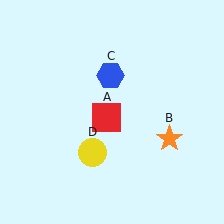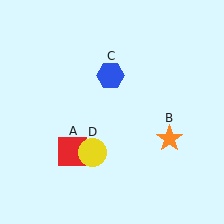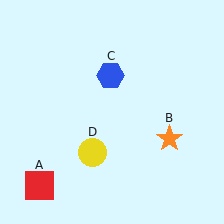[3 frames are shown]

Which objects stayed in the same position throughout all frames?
Orange star (object B) and blue hexagon (object C) and yellow circle (object D) remained stationary.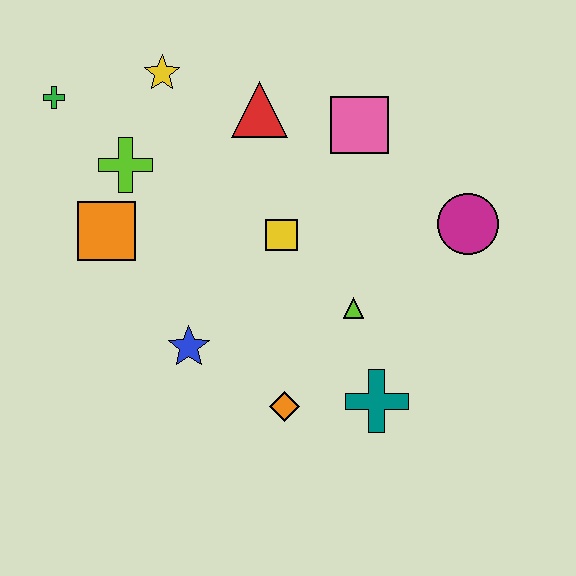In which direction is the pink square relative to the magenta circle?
The pink square is to the left of the magenta circle.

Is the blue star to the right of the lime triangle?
No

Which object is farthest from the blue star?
The magenta circle is farthest from the blue star.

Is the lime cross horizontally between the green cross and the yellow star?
Yes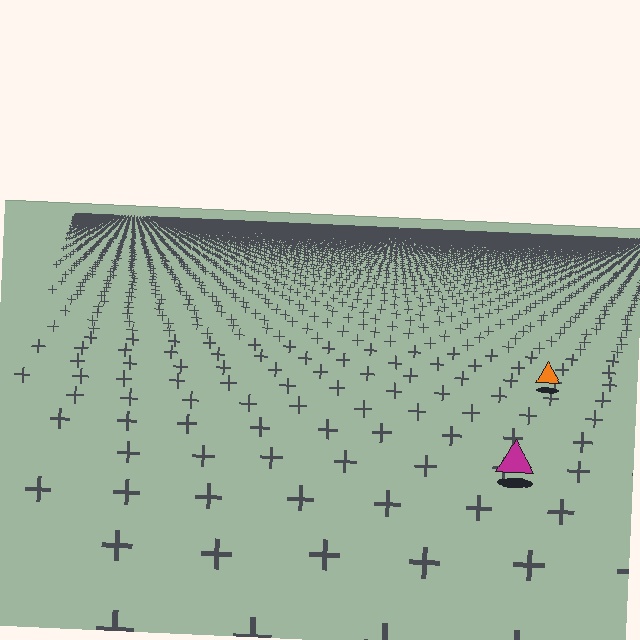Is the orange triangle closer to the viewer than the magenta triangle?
No. The magenta triangle is closer — you can tell from the texture gradient: the ground texture is coarser near it.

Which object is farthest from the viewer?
The orange triangle is farthest from the viewer. It appears smaller and the ground texture around it is denser.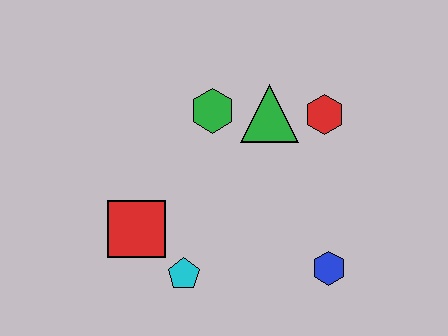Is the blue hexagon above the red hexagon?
No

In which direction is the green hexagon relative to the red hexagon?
The green hexagon is to the left of the red hexagon.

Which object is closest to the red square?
The cyan pentagon is closest to the red square.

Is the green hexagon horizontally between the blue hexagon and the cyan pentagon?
Yes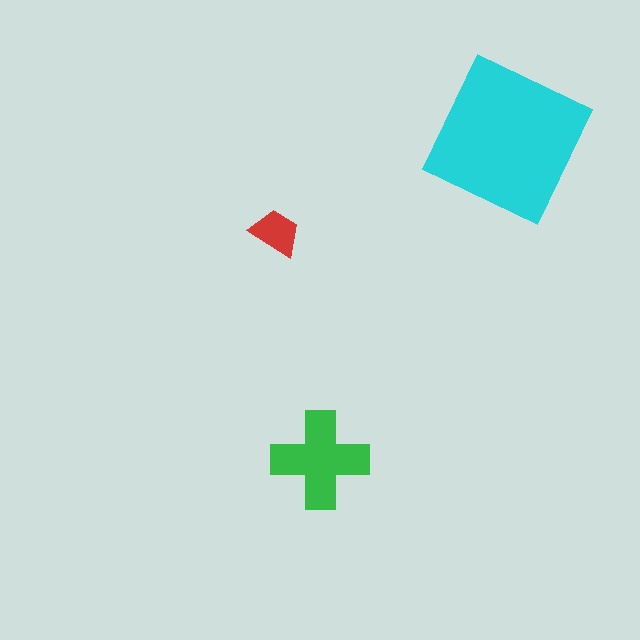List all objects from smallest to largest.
The red trapezoid, the green cross, the cyan square.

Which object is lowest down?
The green cross is bottommost.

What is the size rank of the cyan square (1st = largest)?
1st.